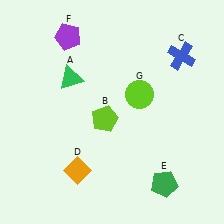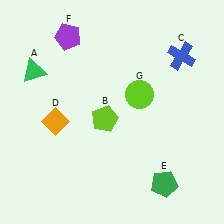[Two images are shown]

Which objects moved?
The objects that moved are: the green triangle (A), the orange diamond (D).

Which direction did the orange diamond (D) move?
The orange diamond (D) moved up.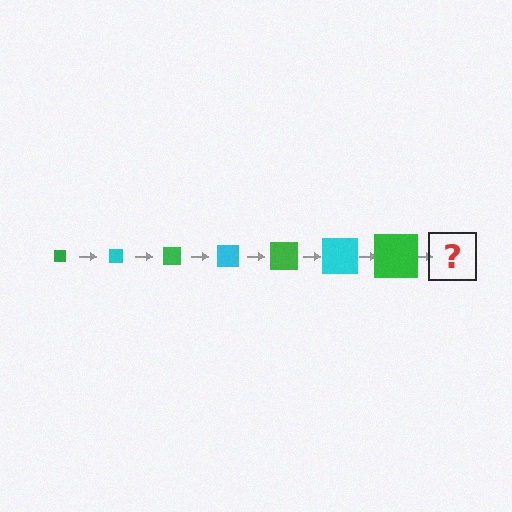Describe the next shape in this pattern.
It should be a cyan square, larger than the previous one.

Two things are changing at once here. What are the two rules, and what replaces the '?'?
The two rules are that the square grows larger each step and the color cycles through green and cyan. The '?' should be a cyan square, larger than the previous one.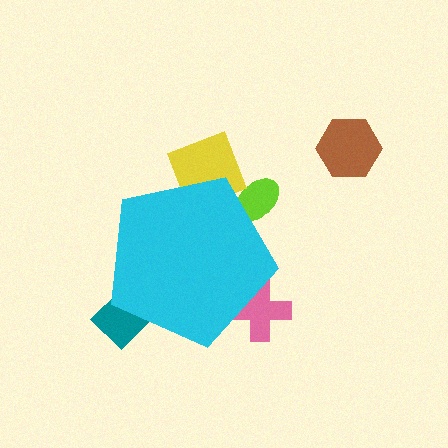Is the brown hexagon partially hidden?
No, the brown hexagon is fully visible.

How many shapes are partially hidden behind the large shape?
4 shapes are partially hidden.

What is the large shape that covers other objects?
A cyan pentagon.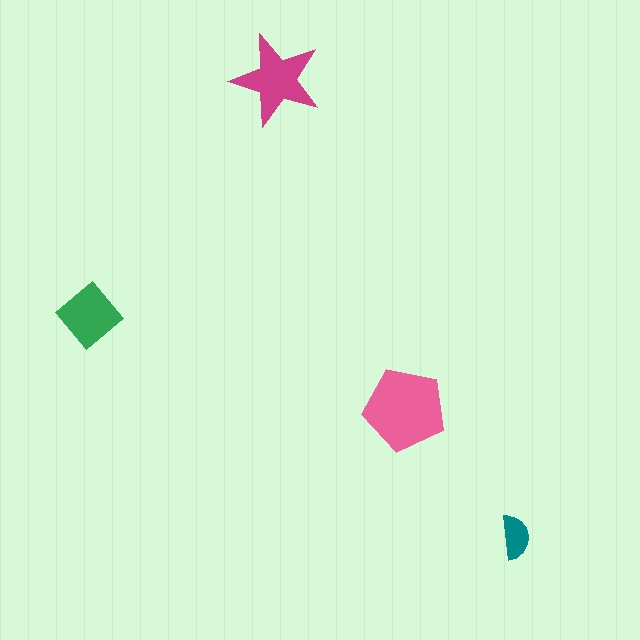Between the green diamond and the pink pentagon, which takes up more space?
The pink pentagon.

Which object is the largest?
The pink pentagon.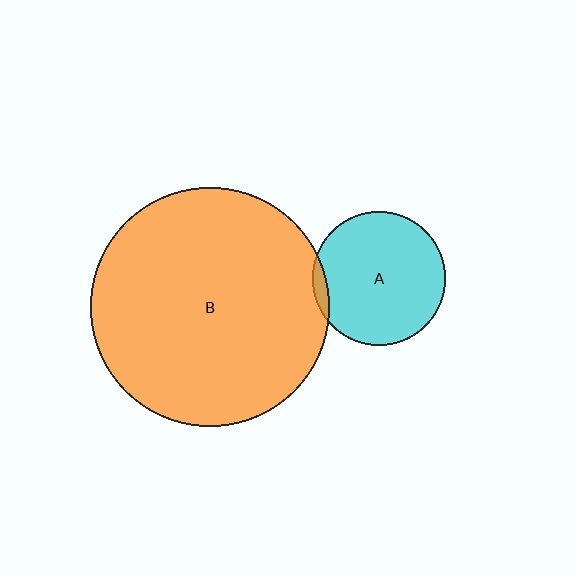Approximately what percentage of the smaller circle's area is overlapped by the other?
Approximately 5%.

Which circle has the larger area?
Circle B (orange).